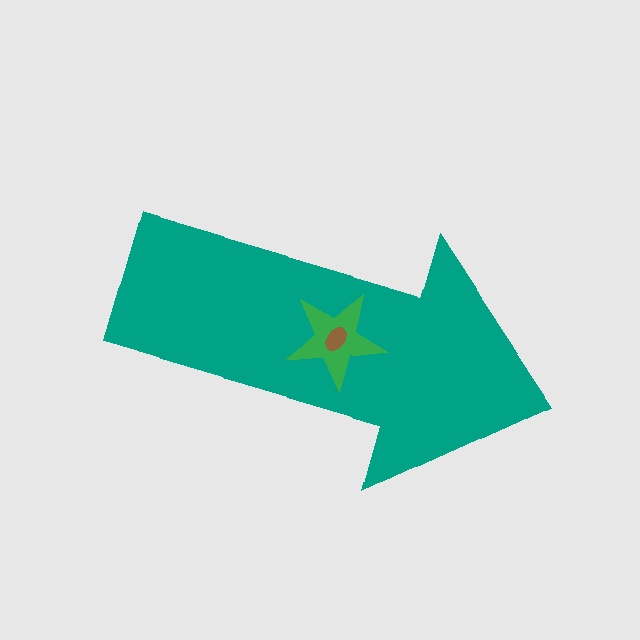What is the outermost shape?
The teal arrow.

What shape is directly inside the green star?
The brown ellipse.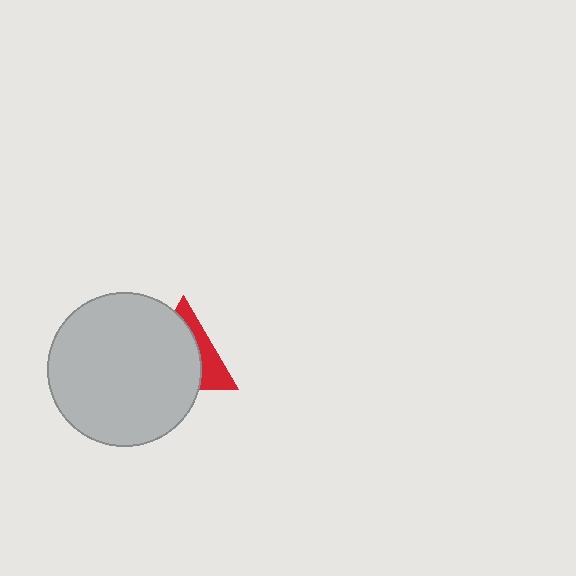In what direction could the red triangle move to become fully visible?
The red triangle could move right. That would shift it out from behind the light gray circle entirely.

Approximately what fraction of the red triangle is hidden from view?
Roughly 66% of the red triangle is hidden behind the light gray circle.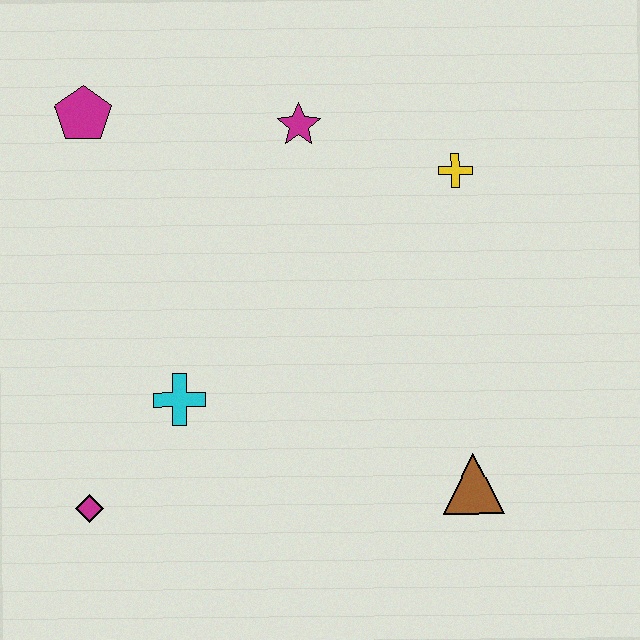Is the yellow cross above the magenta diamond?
Yes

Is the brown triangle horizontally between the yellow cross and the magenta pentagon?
No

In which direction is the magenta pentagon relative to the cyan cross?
The magenta pentagon is above the cyan cross.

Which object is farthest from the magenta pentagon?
The brown triangle is farthest from the magenta pentagon.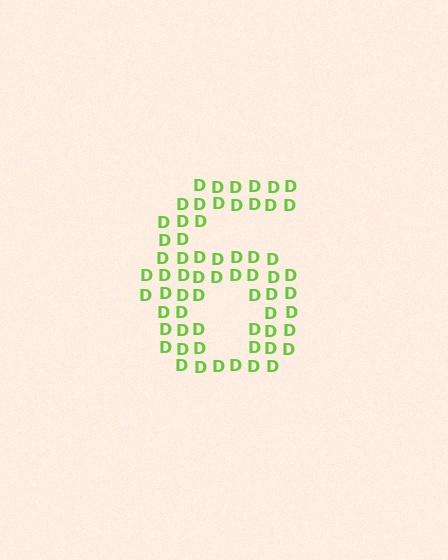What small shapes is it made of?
It is made of small letter D's.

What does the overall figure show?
The overall figure shows the digit 6.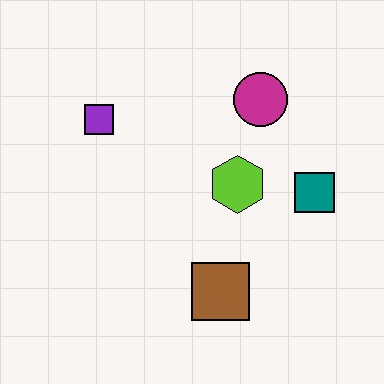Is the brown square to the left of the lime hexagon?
Yes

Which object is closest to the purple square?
The lime hexagon is closest to the purple square.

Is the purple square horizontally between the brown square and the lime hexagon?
No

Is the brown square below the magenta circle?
Yes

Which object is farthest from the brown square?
The purple square is farthest from the brown square.